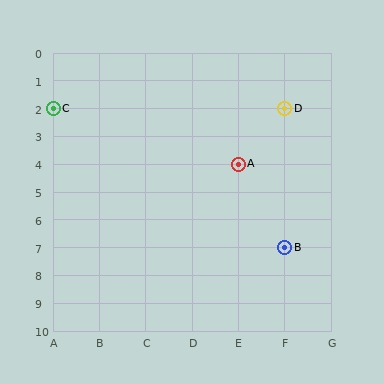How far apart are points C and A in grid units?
Points C and A are 4 columns and 2 rows apart (about 4.5 grid units diagonally).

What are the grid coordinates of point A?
Point A is at grid coordinates (E, 4).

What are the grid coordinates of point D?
Point D is at grid coordinates (F, 2).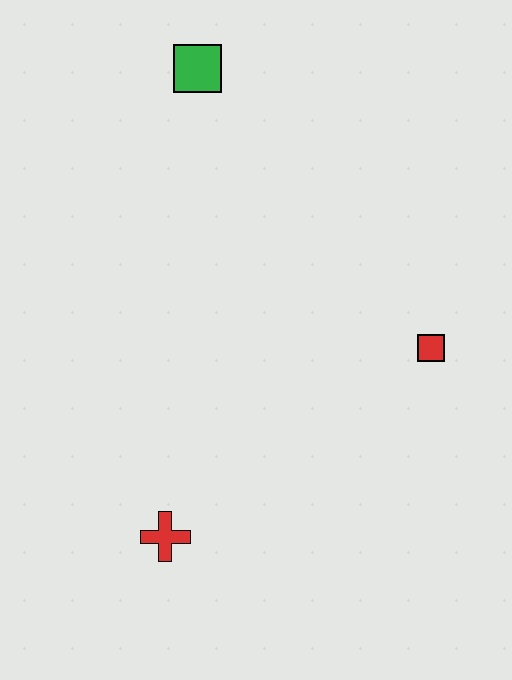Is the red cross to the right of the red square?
No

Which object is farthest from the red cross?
The green square is farthest from the red cross.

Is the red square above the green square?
No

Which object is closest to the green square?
The red square is closest to the green square.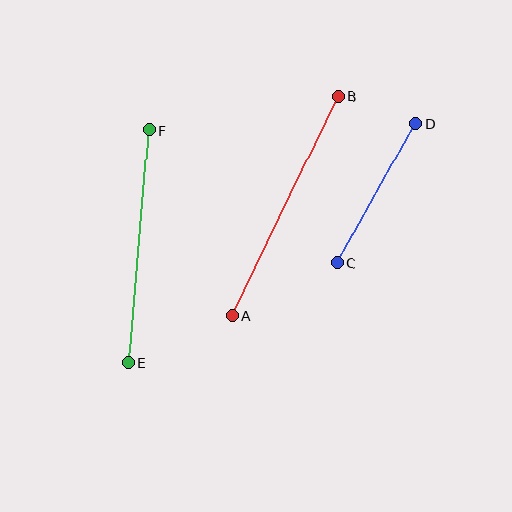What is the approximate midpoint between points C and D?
The midpoint is at approximately (376, 193) pixels.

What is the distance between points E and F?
The distance is approximately 234 pixels.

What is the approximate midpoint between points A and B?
The midpoint is at approximately (285, 206) pixels.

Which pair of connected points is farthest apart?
Points A and B are farthest apart.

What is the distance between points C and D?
The distance is approximately 160 pixels.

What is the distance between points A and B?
The distance is approximately 243 pixels.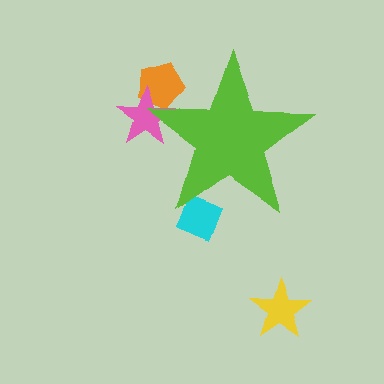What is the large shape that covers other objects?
A lime star.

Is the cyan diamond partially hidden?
Yes, the cyan diamond is partially hidden behind the lime star.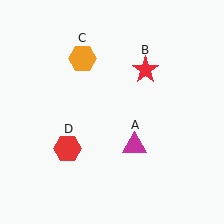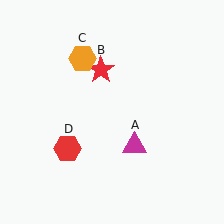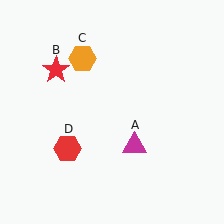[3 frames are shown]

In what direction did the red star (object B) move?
The red star (object B) moved left.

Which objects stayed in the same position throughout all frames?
Magenta triangle (object A) and orange hexagon (object C) and red hexagon (object D) remained stationary.